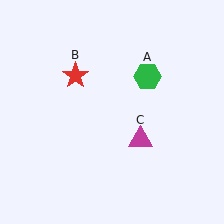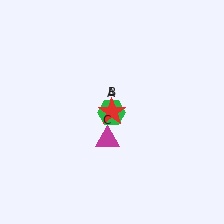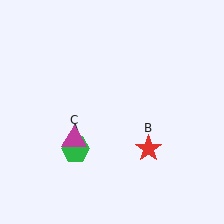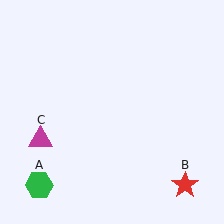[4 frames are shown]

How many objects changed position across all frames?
3 objects changed position: green hexagon (object A), red star (object B), magenta triangle (object C).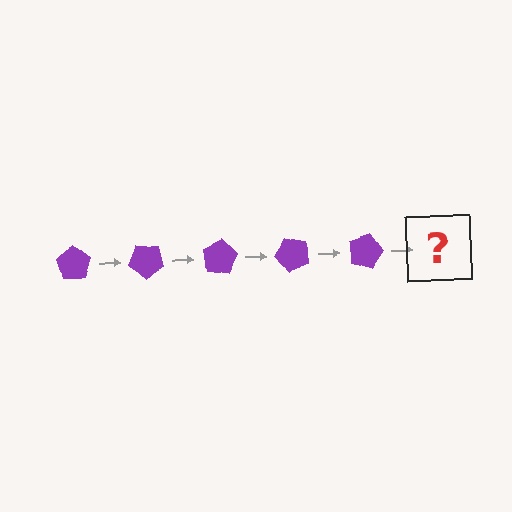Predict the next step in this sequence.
The next step is a purple pentagon rotated 200 degrees.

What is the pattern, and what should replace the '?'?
The pattern is that the pentagon rotates 40 degrees each step. The '?' should be a purple pentagon rotated 200 degrees.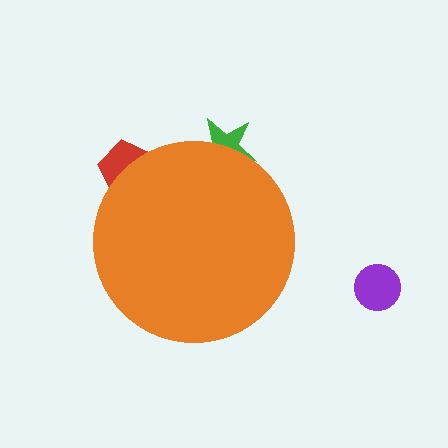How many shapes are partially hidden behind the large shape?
2 shapes are partially hidden.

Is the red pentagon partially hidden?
Yes, the red pentagon is partially hidden behind the orange circle.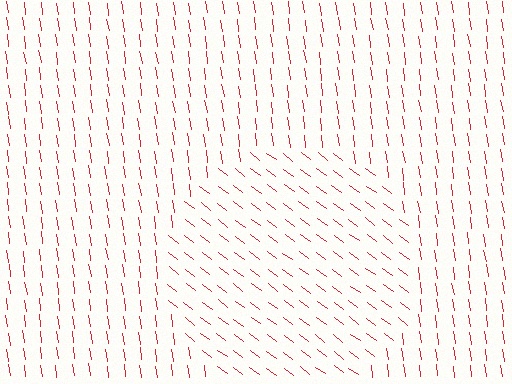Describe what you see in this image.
The image is filled with small red line segments. A circle region in the image has lines oriented differently from the surrounding lines, creating a visible texture boundary.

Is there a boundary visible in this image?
Yes, there is a texture boundary formed by a change in line orientation.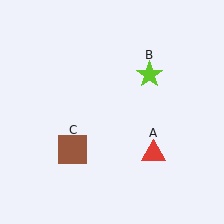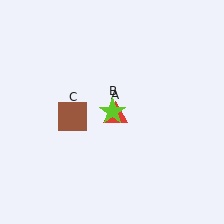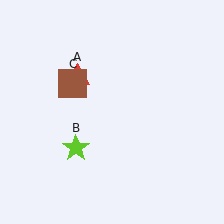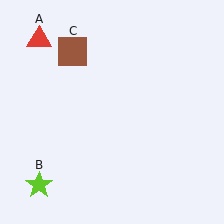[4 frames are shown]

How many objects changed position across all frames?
3 objects changed position: red triangle (object A), lime star (object B), brown square (object C).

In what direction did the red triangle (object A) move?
The red triangle (object A) moved up and to the left.